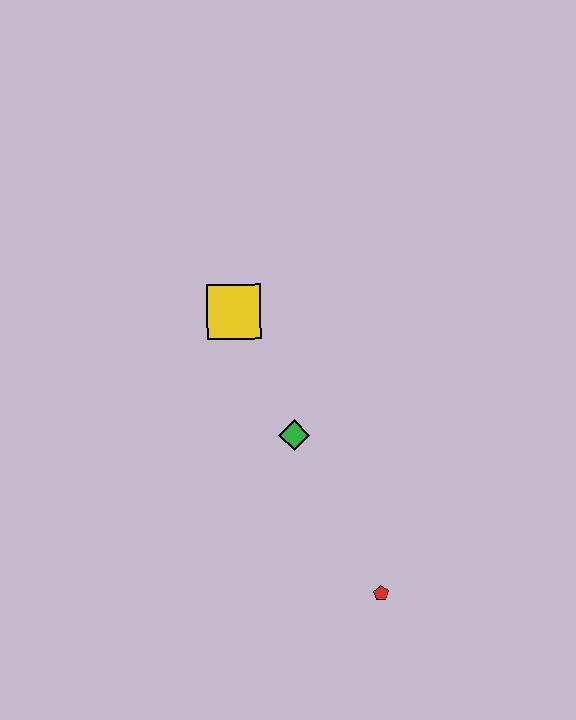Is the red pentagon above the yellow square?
No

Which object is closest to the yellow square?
The green diamond is closest to the yellow square.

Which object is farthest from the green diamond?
The red pentagon is farthest from the green diamond.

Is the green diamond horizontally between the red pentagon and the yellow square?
Yes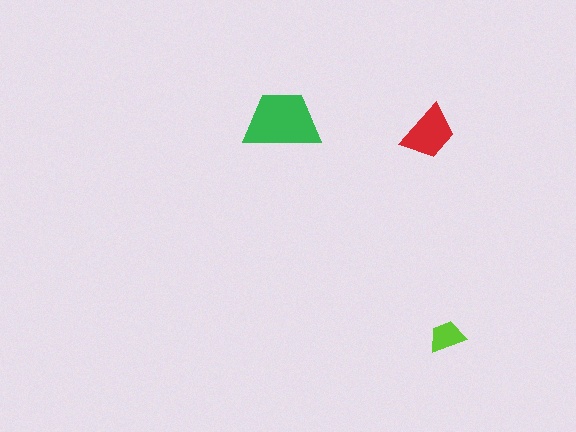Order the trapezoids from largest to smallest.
the green one, the red one, the lime one.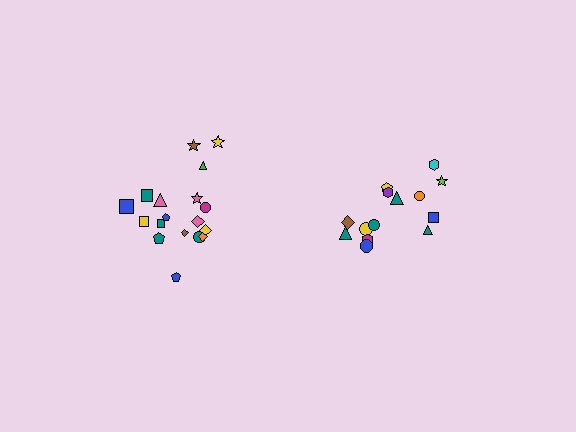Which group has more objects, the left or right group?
The left group.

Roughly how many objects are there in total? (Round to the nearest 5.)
Roughly 35 objects in total.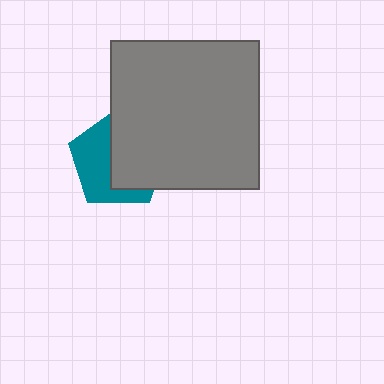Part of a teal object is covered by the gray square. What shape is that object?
It is a pentagon.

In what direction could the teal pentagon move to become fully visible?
The teal pentagon could move left. That would shift it out from behind the gray square entirely.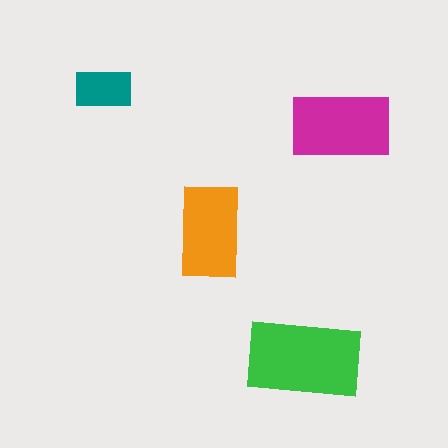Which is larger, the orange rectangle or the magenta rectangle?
The magenta one.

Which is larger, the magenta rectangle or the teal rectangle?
The magenta one.